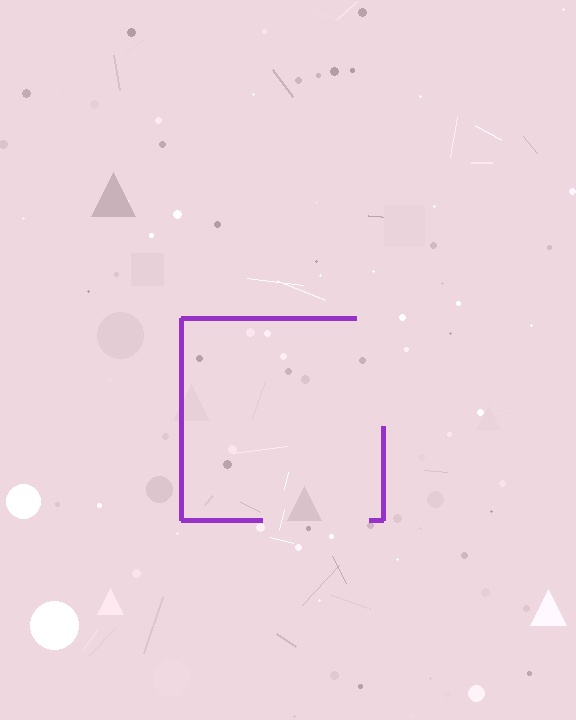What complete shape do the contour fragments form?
The contour fragments form a square.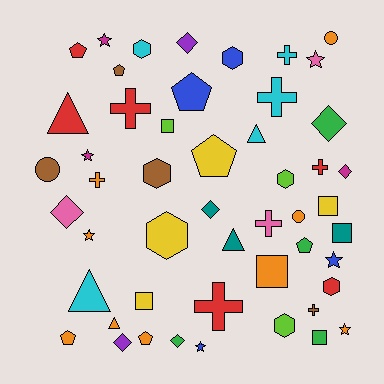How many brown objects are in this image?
There are 4 brown objects.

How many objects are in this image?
There are 50 objects.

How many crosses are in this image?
There are 8 crosses.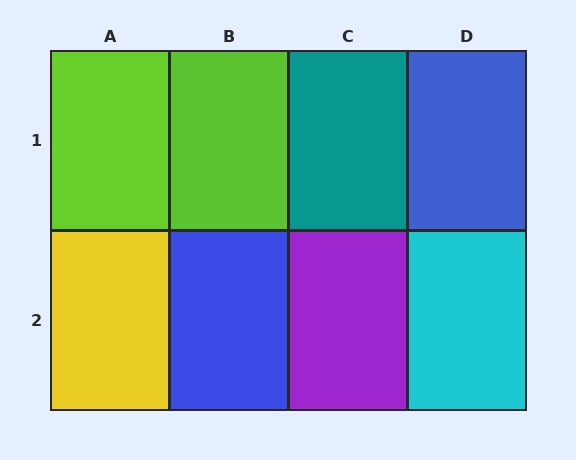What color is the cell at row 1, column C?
Teal.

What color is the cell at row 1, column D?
Blue.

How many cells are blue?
2 cells are blue.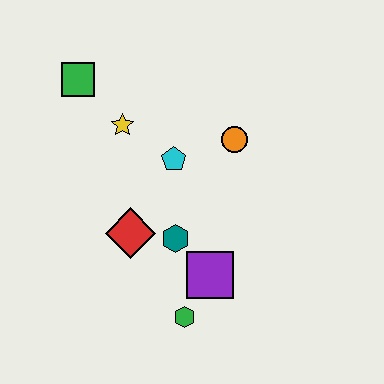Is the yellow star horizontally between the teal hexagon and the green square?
Yes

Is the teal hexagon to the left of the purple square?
Yes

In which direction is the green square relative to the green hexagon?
The green square is above the green hexagon.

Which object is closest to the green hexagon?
The purple square is closest to the green hexagon.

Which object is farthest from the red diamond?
The green square is farthest from the red diamond.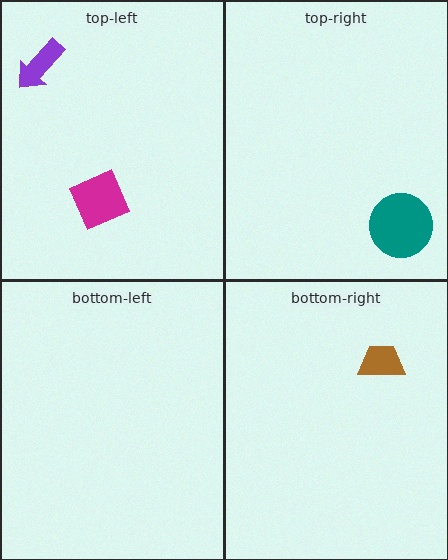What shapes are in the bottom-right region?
The brown trapezoid.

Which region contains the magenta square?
The top-left region.